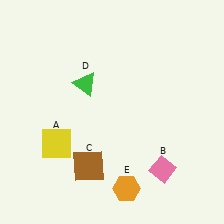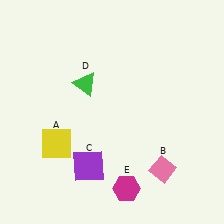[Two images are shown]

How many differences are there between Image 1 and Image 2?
There are 2 differences between the two images.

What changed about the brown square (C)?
In Image 1, C is brown. In Image 2, it changed to purple.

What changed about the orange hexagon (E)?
In Image 1, E is orange. In Image 2, it changed to magenta.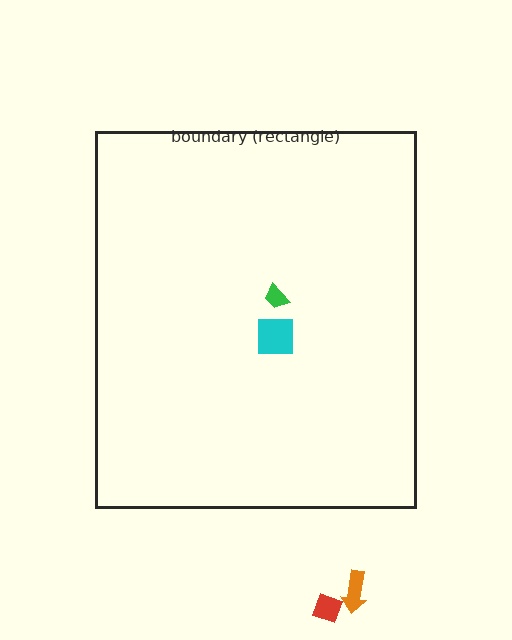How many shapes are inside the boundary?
2 inside, 2 outside.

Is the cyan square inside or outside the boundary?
Inside.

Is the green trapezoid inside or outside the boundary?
Inside.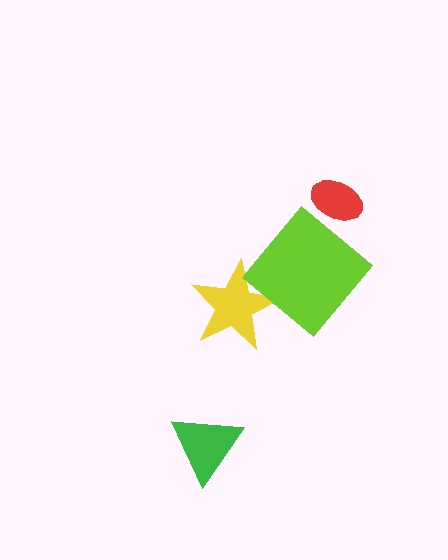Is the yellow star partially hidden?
Yes, it is partially covered by another shape.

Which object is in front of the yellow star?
The lime diamond is in front of the yellow star.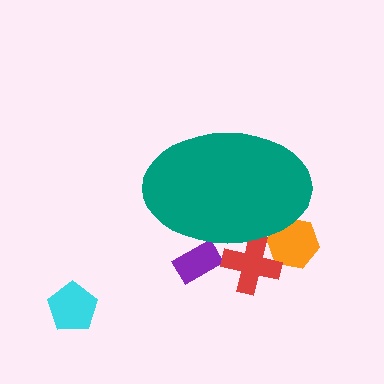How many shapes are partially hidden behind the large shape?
3 shapes are partially hidden.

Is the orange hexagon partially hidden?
Yes, the orange hexagon is partially hidden behind the teal ellipse.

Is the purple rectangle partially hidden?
Yes, the purple rectangle is partially hidden behind the teal ellipse.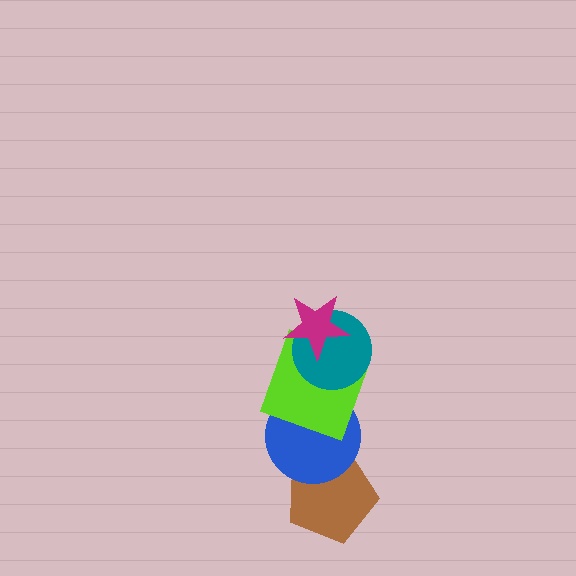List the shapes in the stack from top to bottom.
From top to bottom: the magenta star, the teal circle, the lime square, the blue circle, the brown pentagon.